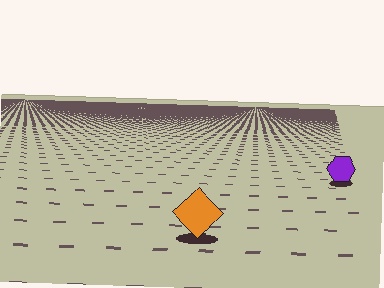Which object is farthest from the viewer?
The purple hexagon is farthest from the viewer. It appears smaller and the ground texture around it is denser.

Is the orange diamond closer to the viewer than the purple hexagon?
Yes. The orange diamond is closer — you can tell from the texture gradient: the ground texture is coarser near it.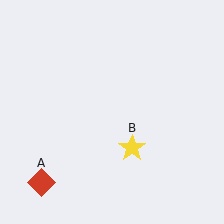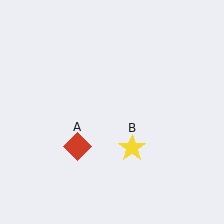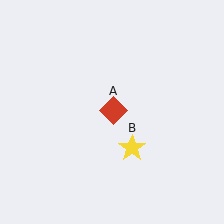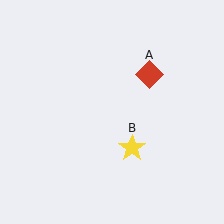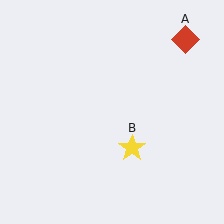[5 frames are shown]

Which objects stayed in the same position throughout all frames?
Yellow star (object B) remained stationary.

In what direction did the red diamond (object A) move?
The red diamond (object A) moved up and to the right.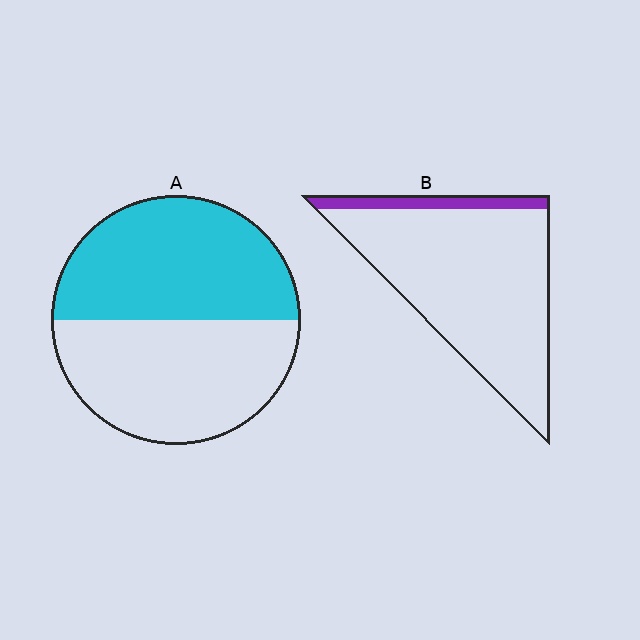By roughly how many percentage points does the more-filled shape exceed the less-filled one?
By roughly 40 percentage points (A over B).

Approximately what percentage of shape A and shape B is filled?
A is approximately 50% and B is approximately 10%.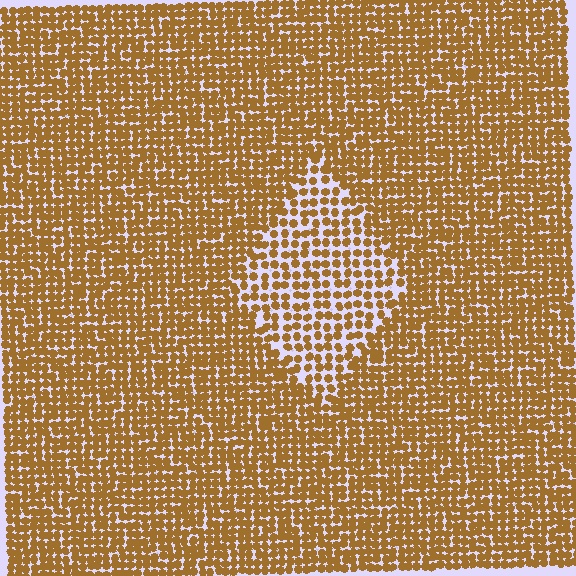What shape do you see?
I see a diamond.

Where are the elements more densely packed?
The elements are more densely packed outside the diamond boundary.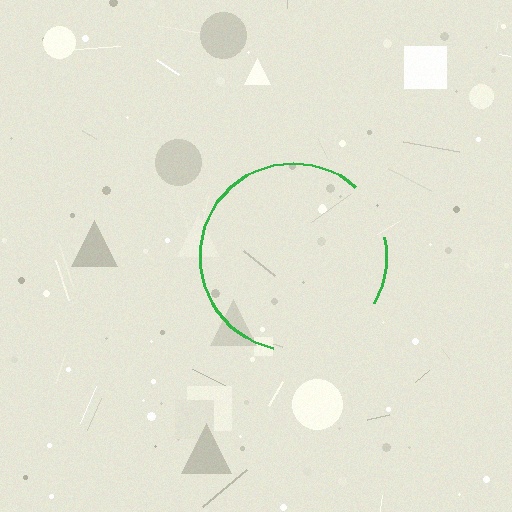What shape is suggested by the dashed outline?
The dashed outline suggests a circle.